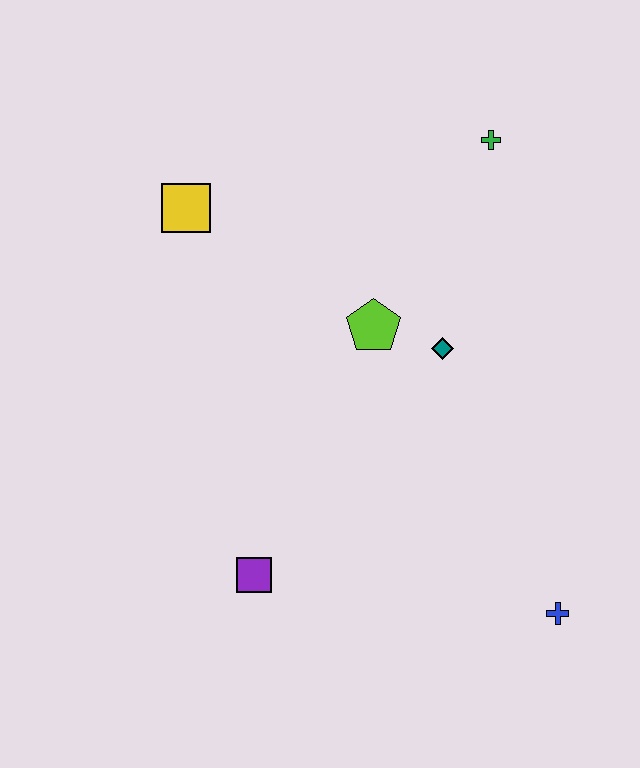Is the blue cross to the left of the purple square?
No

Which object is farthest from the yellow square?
The blue cross is farthest from the yellow square.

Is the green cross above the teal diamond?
Yes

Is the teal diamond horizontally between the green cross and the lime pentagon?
Yes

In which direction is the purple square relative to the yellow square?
The purple square is below the yellow square.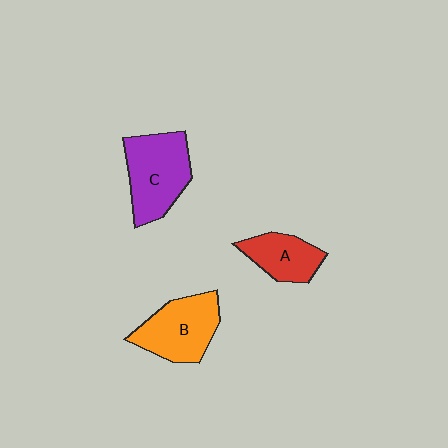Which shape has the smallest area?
Shape A (red).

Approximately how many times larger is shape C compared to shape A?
Approximately 1.6 times.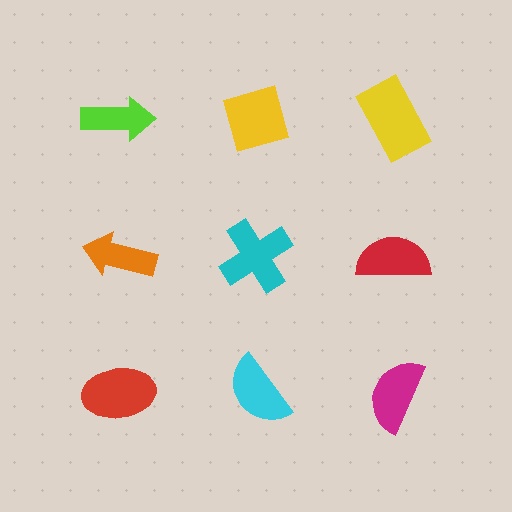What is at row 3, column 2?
A cyan semicircle.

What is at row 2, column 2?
A cyan cross.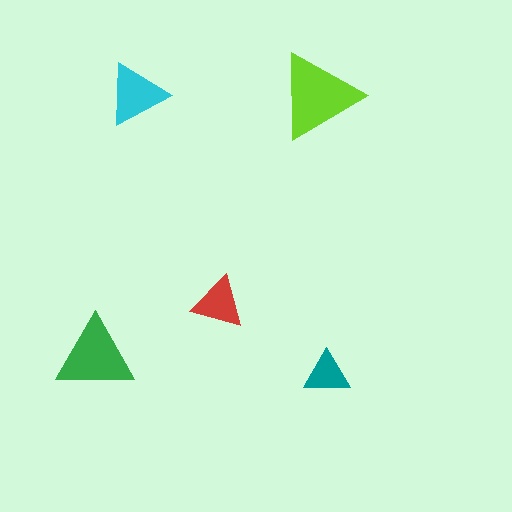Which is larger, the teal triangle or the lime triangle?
The lime one.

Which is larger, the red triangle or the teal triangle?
The red one.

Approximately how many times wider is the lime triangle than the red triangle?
About 1.5 times wider.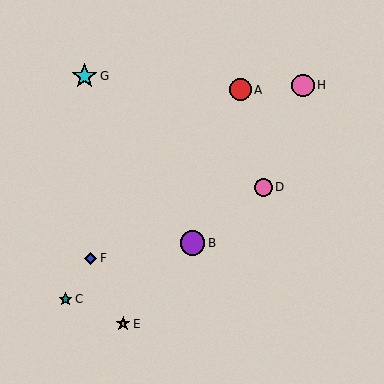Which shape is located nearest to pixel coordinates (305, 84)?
The pink circle (labeled H) at (303, 85) is nearest to that location.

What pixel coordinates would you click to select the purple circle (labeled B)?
Click at (193, 243) to select the purple circle B.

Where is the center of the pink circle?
The center of the pink circle is at (303, 85).